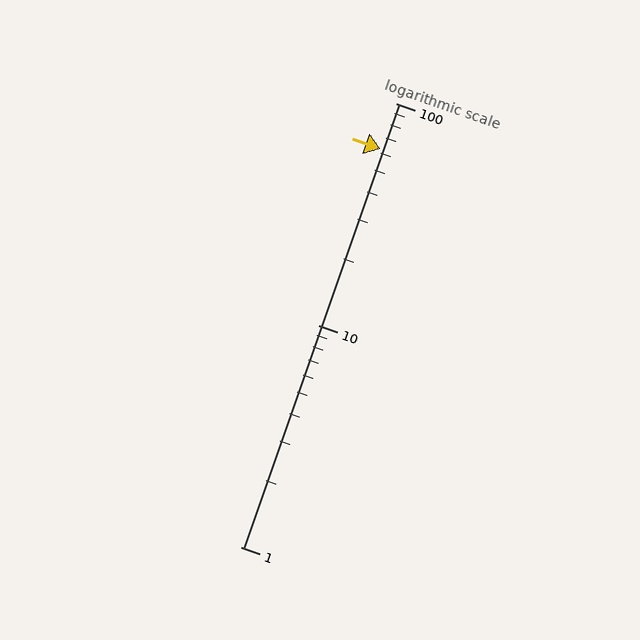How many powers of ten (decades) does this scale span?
The scale spans 2 decades, from 1 to 100.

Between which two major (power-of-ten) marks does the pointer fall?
The pointer is between 10 and 100.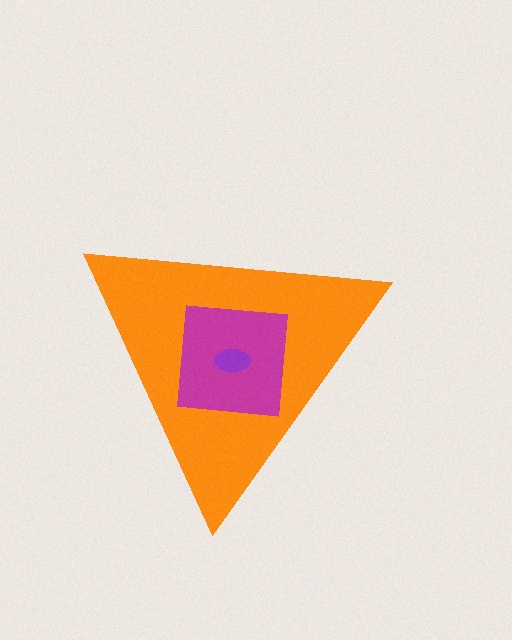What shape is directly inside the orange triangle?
The magenta square.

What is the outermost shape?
The orange triangle.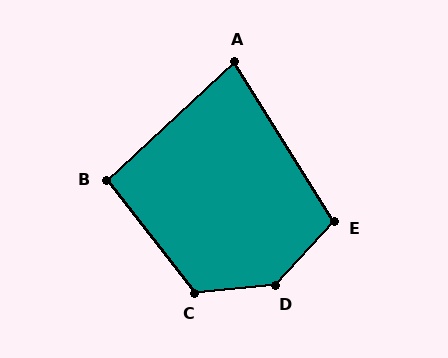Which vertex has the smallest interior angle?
A, at approximately 79 degrees.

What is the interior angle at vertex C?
Approximately 122 degrees (obtuse).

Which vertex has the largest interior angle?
D, at approximately 138 degrees.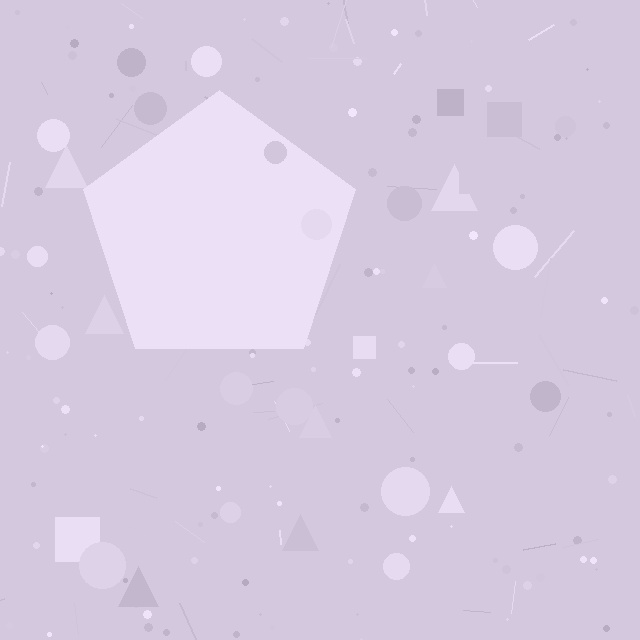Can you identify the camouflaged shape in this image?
The camouflaged shape is a pentagon.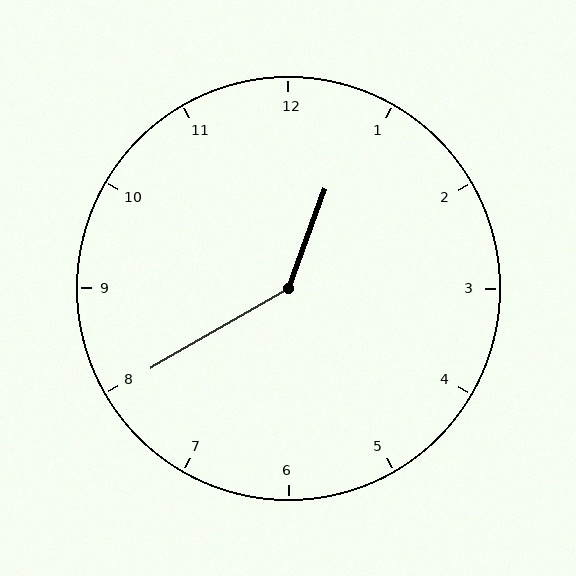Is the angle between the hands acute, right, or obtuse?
It is obtuse.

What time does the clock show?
12:40.